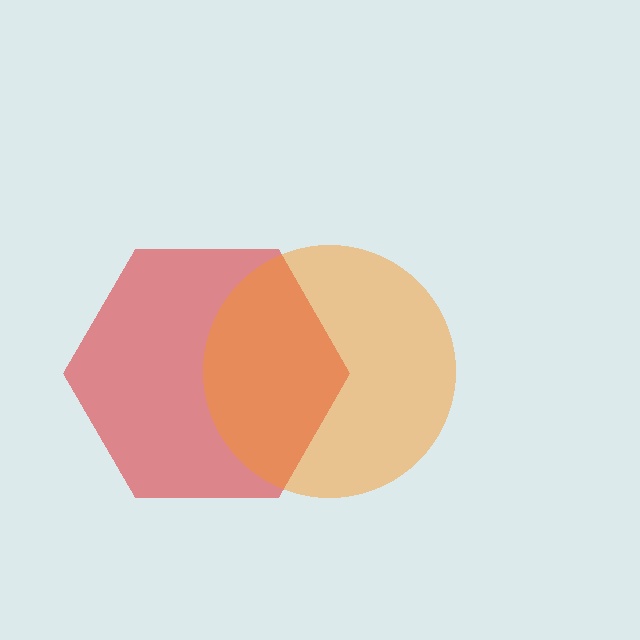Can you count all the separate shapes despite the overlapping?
Yes, there are 2 separate shapes.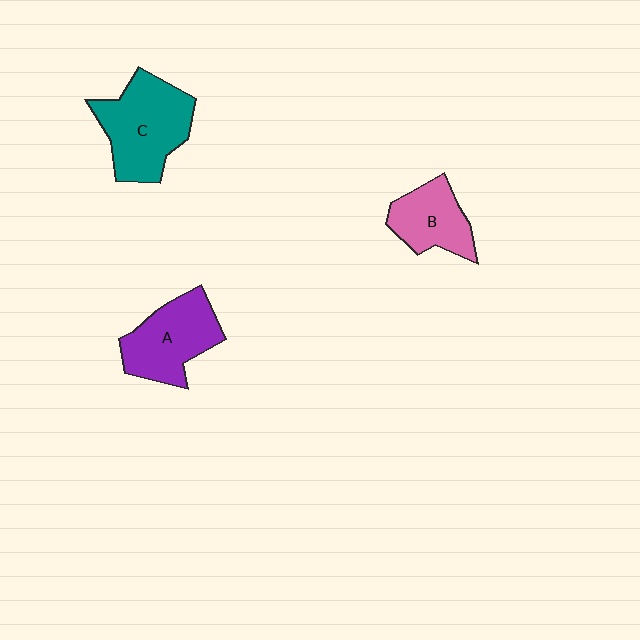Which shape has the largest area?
Shape C (teal).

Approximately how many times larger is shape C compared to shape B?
Approximately 1.6 times.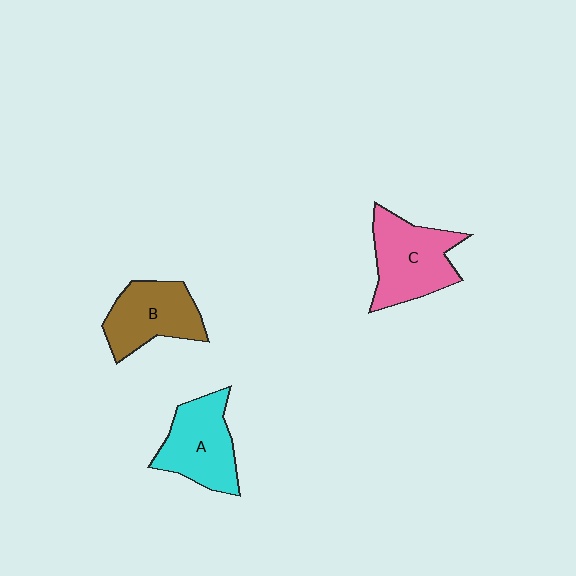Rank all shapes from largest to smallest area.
From largest to smallest: C (pink), A (cyan), B (brown).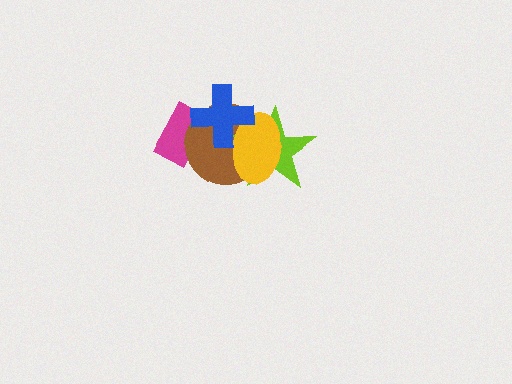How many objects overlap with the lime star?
3 objects overlap with the lime star.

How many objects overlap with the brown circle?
4 objects overlap with the brown circle.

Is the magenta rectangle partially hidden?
Yes, it is partially covered by another shape.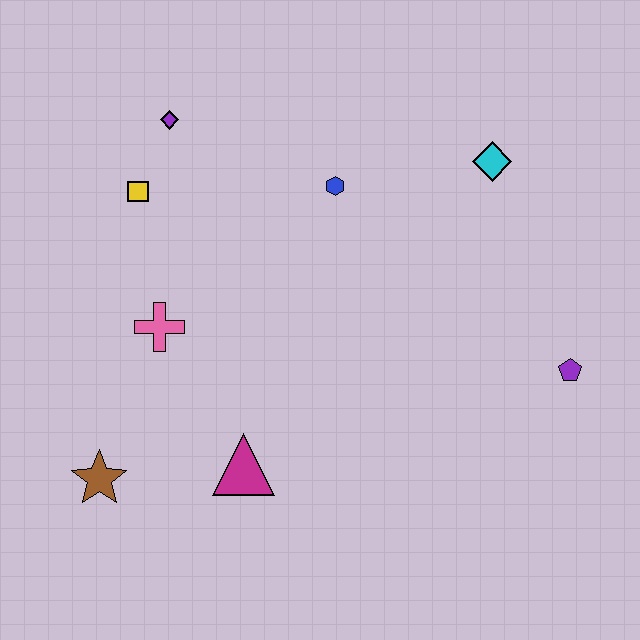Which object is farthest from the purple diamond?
The purple pentagon is farthest from the purple diamond.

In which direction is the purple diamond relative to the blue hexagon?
The purple diamond is to the left of the blue hexagon.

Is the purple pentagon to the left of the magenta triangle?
No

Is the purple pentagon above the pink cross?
No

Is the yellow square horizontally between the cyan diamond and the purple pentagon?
No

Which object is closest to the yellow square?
The purple diamond is closest to the yellow square.